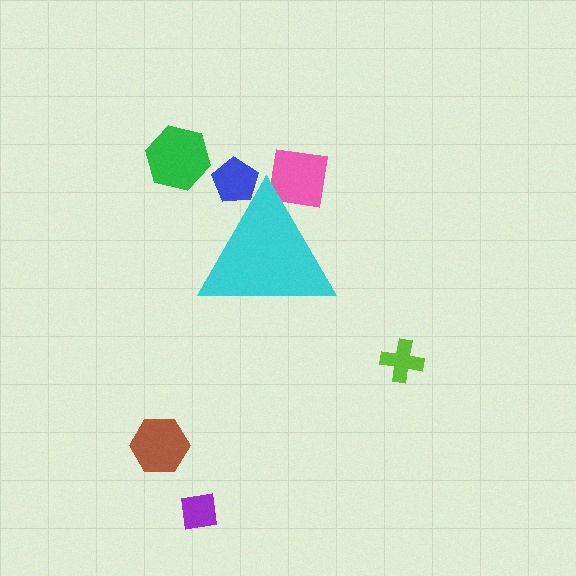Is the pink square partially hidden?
Yes, the pink square is partially hidden behind the cyan triangle.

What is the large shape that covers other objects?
A cyan triangle.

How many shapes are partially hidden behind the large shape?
2 shapes are partially hidden.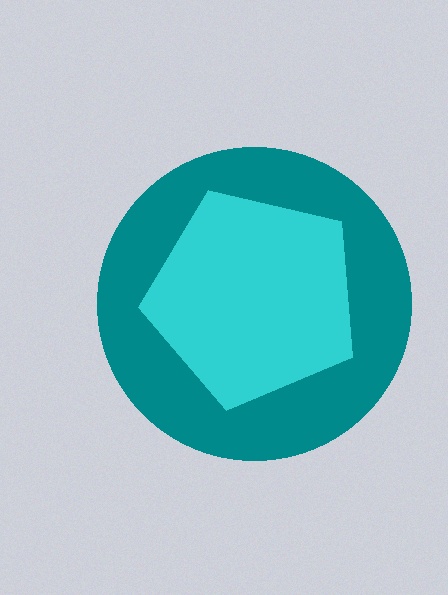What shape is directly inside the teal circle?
The cyan pentagon.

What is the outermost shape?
The teal circle.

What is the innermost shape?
The cyan pentagon.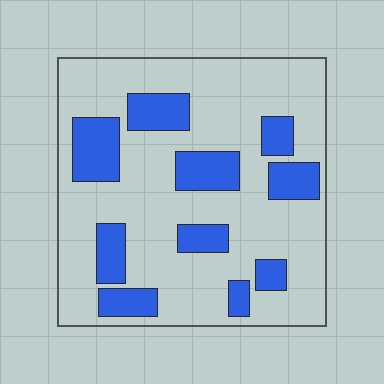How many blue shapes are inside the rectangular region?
10.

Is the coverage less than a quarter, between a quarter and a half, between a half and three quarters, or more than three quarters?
Between a quarter and a half.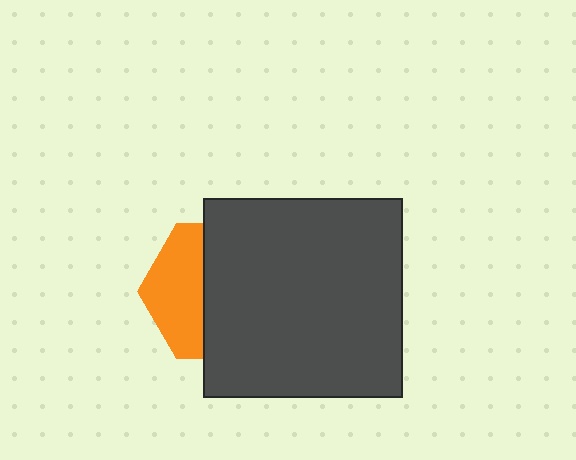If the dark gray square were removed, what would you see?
You would see the complete orange hexagon.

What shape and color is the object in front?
The object in front is a dark gray square.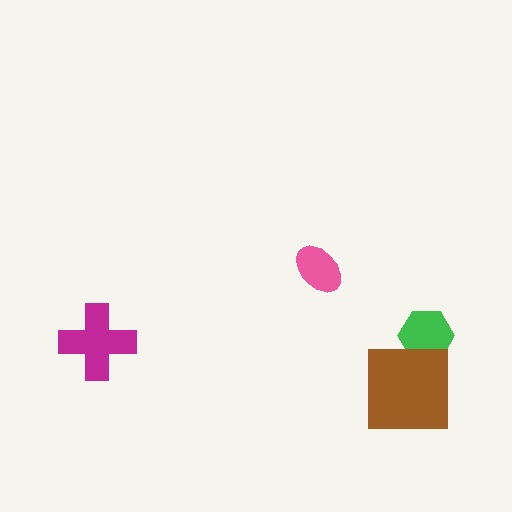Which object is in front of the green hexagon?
The brown square is in front of the green hexagon.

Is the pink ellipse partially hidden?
No, no other shape covers it.